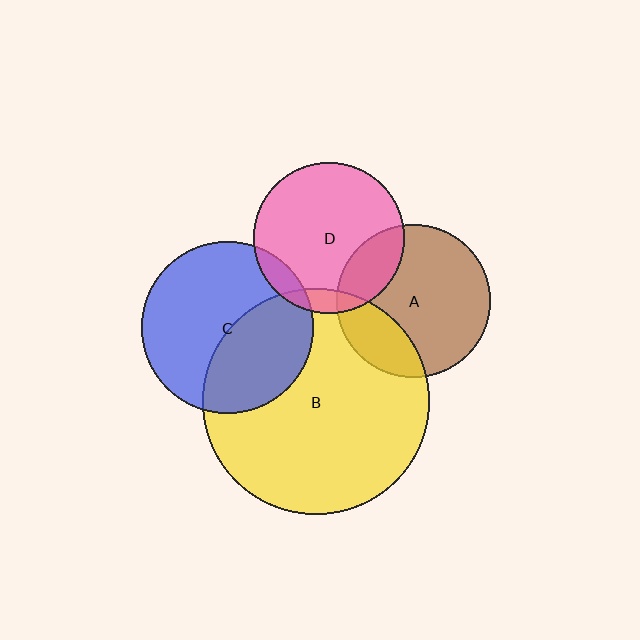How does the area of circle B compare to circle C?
Approximately 1.8 times.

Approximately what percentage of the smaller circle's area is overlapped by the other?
Approximately 25%.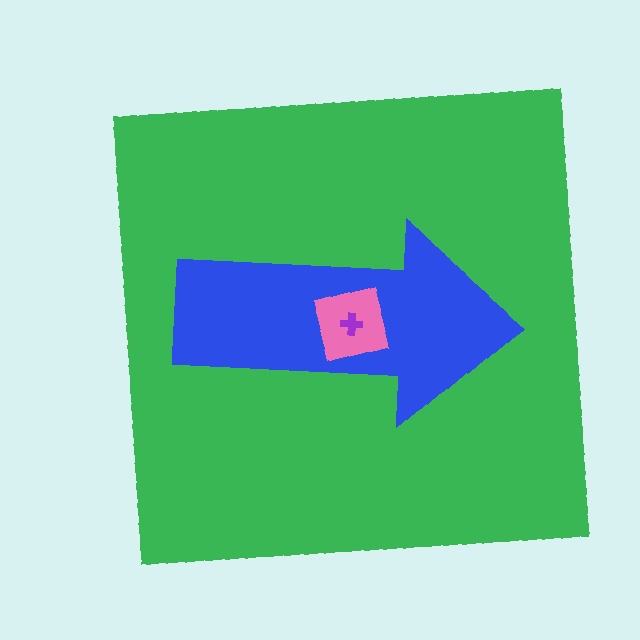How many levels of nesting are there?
4.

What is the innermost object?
The purple cross.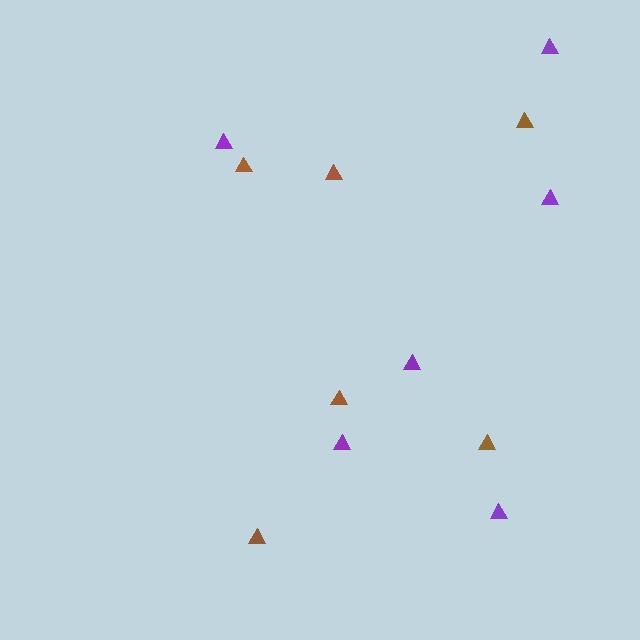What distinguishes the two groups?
There are 2 groups: one group of purple triangles (6) and one group of brown triangles (6).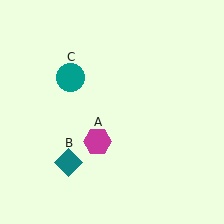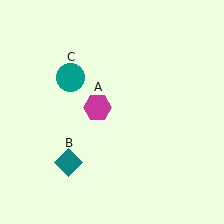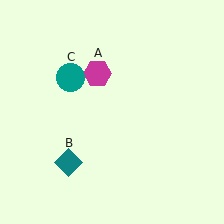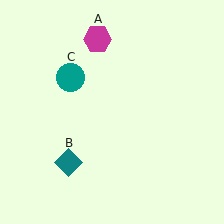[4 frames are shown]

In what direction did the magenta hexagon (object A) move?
The magenta hexagon (object A) moved up.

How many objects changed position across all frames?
1 object changed position: magenta hexagon (object A).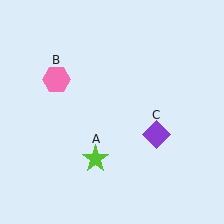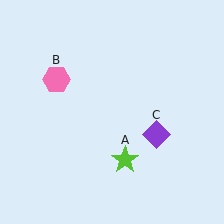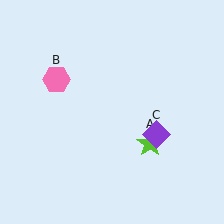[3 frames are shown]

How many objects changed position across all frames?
1 object changed position: lime star (object A).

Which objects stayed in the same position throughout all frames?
Pink hexagon (object B) and purple diamond (object C) remained stationary.